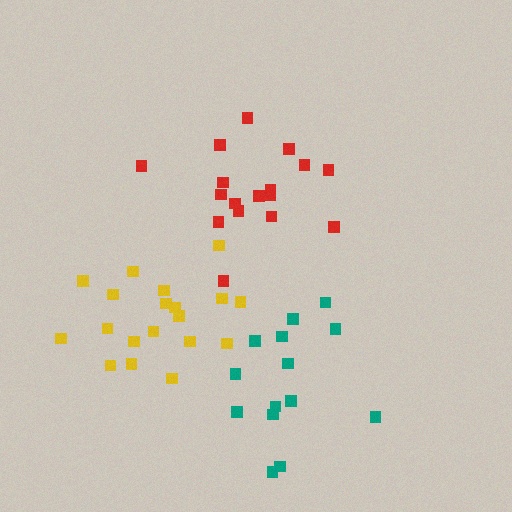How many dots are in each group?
Group 1: 17 dots, Group 2: 19 dots, Group 3: 14 dots (50 total).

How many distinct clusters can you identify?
There are 3 distinct clusters.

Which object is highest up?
The red cluster is topmost.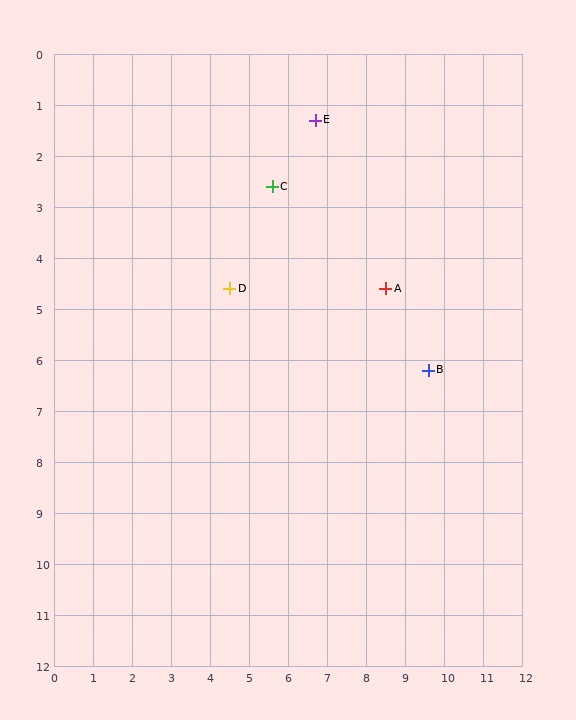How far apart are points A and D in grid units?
Points A and D are about 4.0 grid units apart.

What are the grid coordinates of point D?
Point D is at approximately (4.5, 4.6).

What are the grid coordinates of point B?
Point B is at approximately (9.6, 6.2).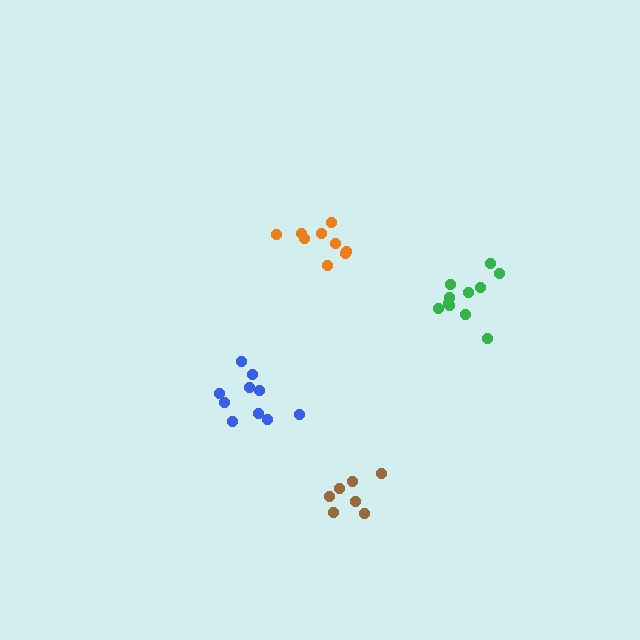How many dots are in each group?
Group 1: 7 dots, Group 2: 9 dots, Group 3: 10 dots, Group 4: 11 dots (37 total).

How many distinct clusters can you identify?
There are 4 distinct clusters.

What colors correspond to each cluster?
The clusters are colored: brown, orange, blue, green.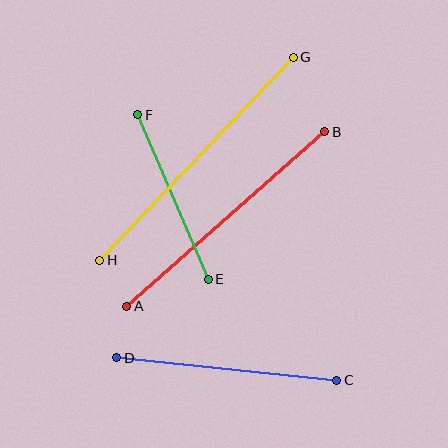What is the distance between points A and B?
The distance is approximately 264 pixels.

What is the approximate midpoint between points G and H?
The midpoint is at approximately (196, 159) pixels.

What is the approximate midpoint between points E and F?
The midpoint is at approximately (173, 197) pixels.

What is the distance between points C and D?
The distance is approximately 221 pixels.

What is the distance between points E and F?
The distance is approximately 179 pixels.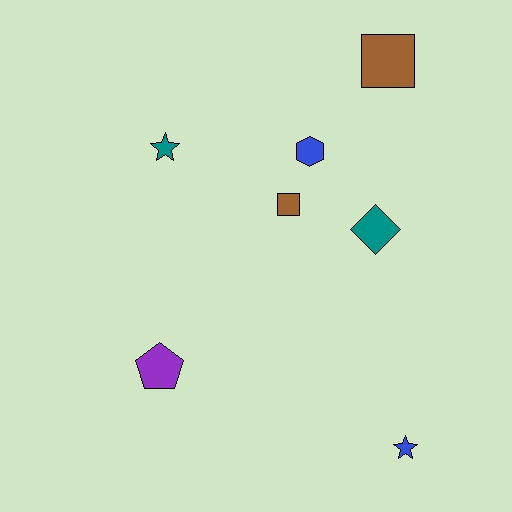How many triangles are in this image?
There are no triangles.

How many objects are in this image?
There are 7 objects.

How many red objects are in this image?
There are no red objects.